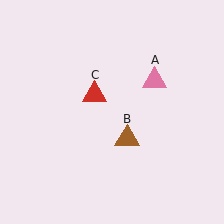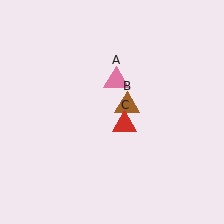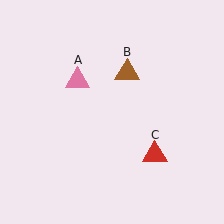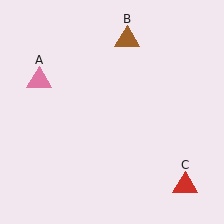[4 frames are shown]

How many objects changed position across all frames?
3 objects changed position: pink triangle (object A), brown triangle (object B), red triangle (object C).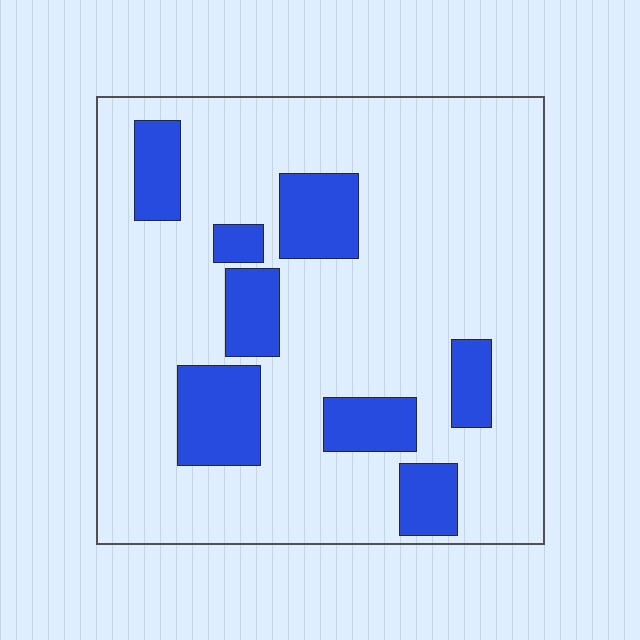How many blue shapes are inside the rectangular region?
8.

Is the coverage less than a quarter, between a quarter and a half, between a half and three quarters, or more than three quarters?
Less than a quarter.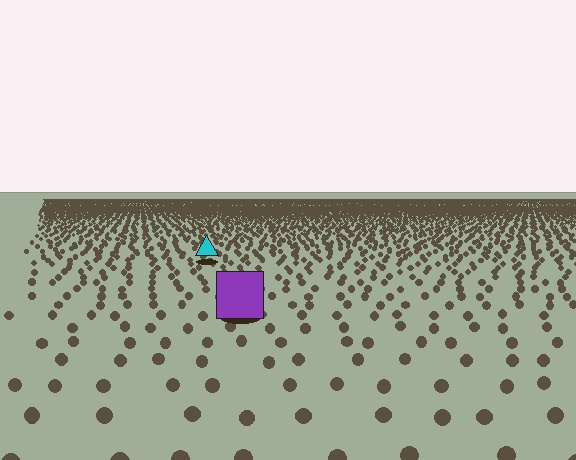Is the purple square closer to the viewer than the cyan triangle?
Yes. The purple square is closer — you can tell from the texture gradient: the ground texture is coarser near it.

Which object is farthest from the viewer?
The cyan triangle is farthest from the viewer. It appears smaller and the ground texture around it is denser.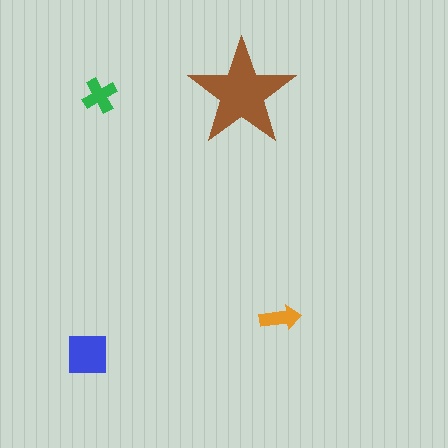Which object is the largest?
The brown star.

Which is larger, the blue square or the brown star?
The brown star.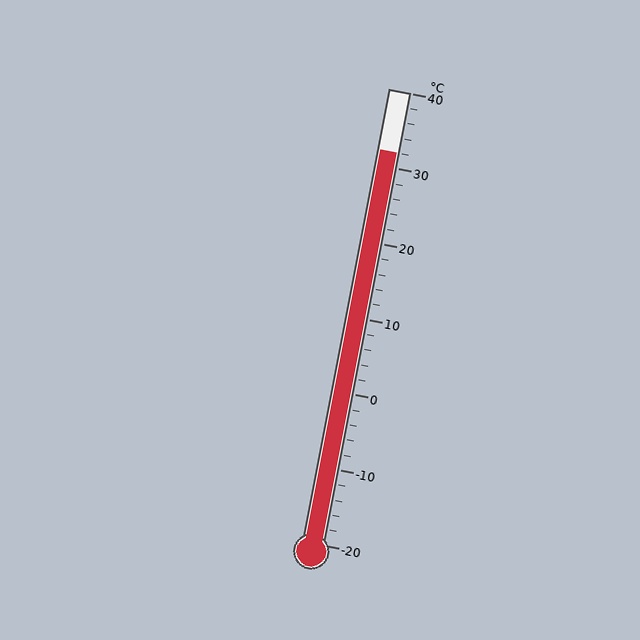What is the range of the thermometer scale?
The thermometer scale ranges from -20°C to 40°C.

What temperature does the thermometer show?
The thermometer shows approximately 32°C.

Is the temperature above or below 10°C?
The temperature is above 10°C.